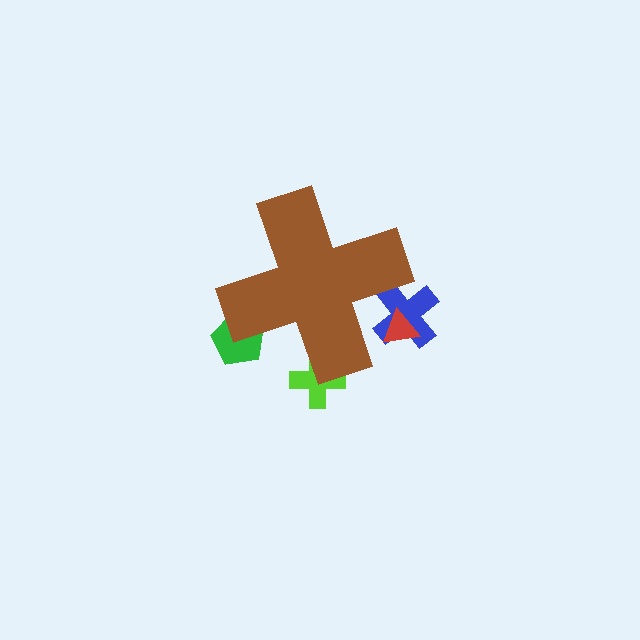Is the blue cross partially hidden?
Yes, the blue cross is partially hidden behind the brown cross.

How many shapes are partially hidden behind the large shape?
4 shapes are partially hidden.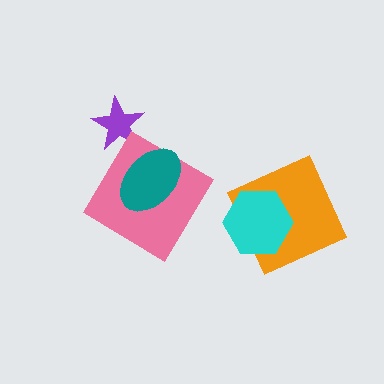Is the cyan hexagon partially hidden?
No, no other shape covers it.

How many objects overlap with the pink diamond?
1 object overlaps with the pink diamond.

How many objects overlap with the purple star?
0 objects overlap with the purple star.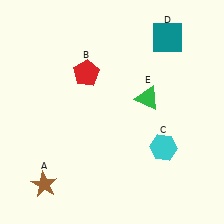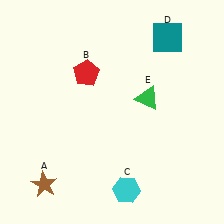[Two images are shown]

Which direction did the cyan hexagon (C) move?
The cyan hexagon (C) moved down.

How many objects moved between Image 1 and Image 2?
1 object moved between the two images.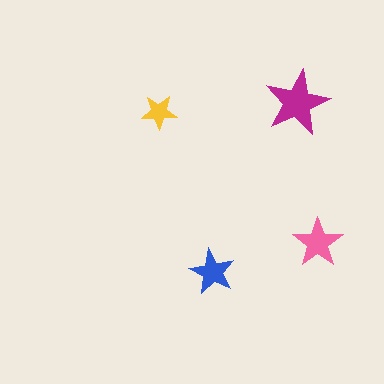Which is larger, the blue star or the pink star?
The pink one.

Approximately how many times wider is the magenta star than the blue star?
About 1.5 times wider.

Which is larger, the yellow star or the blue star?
The blue one.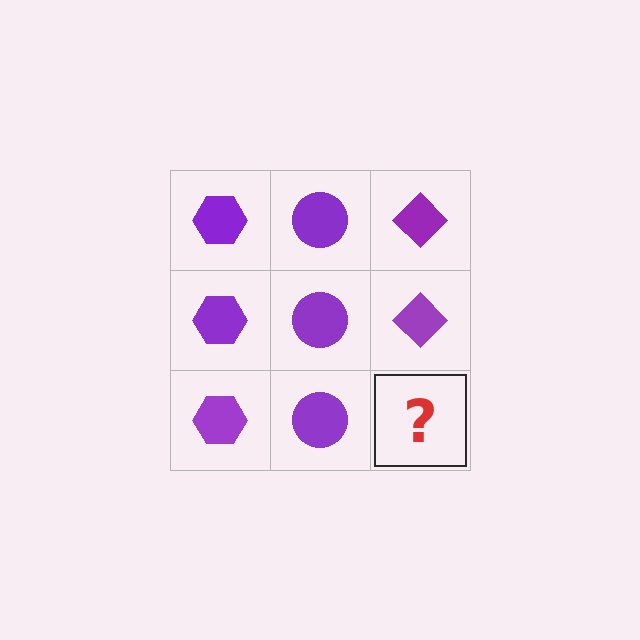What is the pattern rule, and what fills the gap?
The rule is that each column has a consistent shape. The gap should be filled with a purple diamond.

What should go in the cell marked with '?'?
The missing cell should contain a purple diamond.